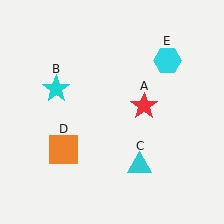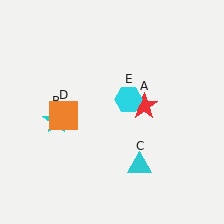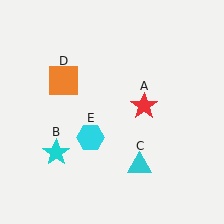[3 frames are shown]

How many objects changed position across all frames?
3 objects changed position: cyan star (object B), orange square (object D), cyan hexagon (object E).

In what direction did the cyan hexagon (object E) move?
The cyan hexagon (object E) moved down and to the left.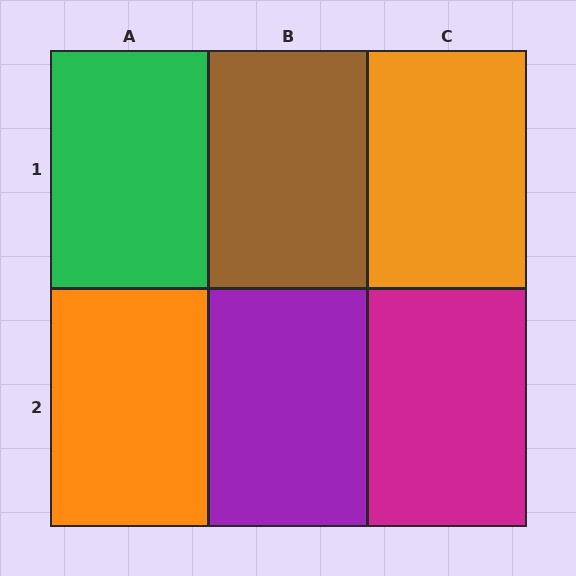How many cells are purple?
1 cell is purple.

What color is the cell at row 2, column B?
Purple.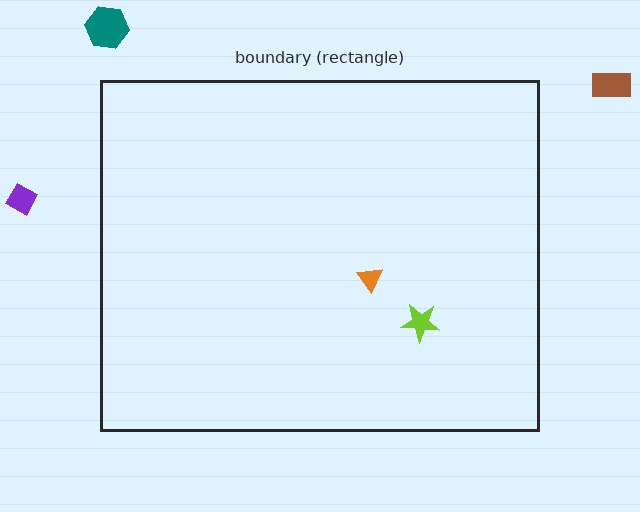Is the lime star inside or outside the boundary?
Inside.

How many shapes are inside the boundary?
2 inside, 3 outside.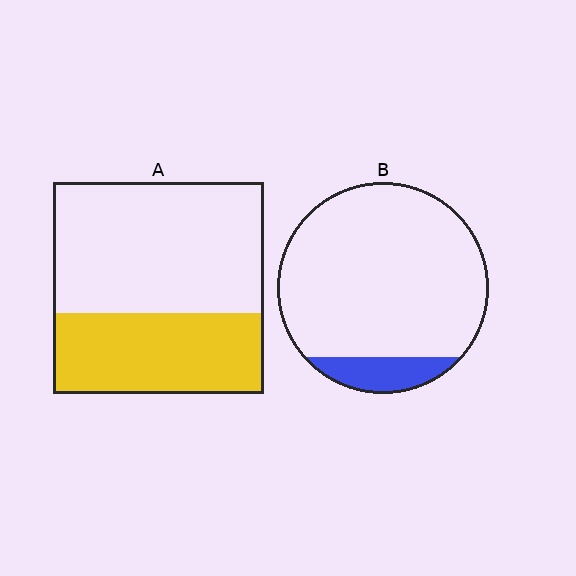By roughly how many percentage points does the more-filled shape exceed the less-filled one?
By roughly 25 percentage points (A over B).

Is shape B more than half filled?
No.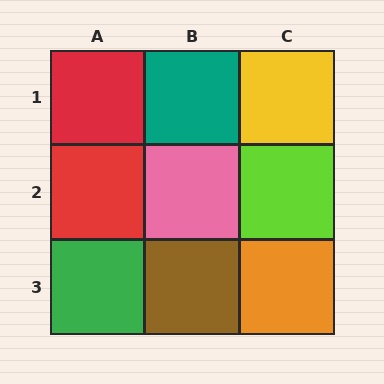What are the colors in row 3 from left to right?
Green, brown, orange.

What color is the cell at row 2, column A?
Red.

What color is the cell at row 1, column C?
Yellow.